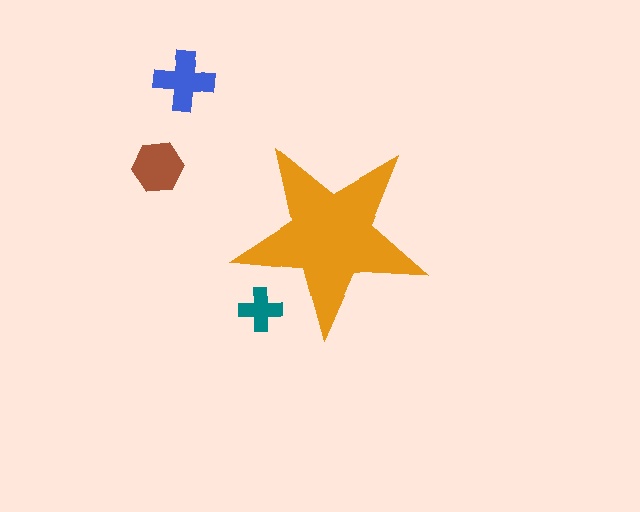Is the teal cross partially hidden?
Yes, the teal cross is partially hidden behind the orange star.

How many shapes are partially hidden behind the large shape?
1 shape is partially hidden.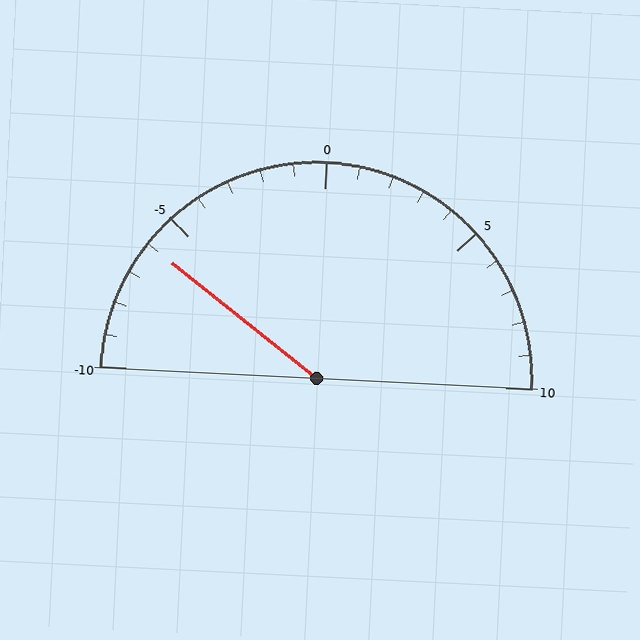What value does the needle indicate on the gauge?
The needle indicates approximately -6.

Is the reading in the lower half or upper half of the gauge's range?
The reading is in the lower half of the range (-10 to 10).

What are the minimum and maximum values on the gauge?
The gauge ranges from -10 to 10.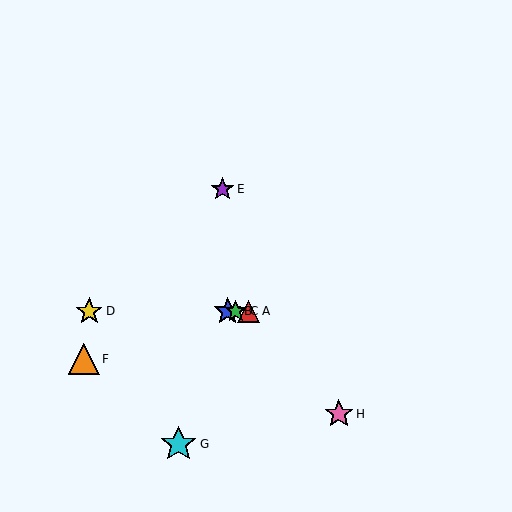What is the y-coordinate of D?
Object D is at y≈311.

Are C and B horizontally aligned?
Yes, both are at y≈311.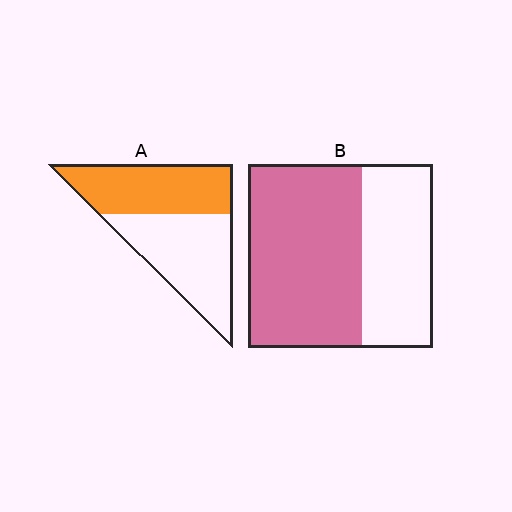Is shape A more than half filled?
Roughly half.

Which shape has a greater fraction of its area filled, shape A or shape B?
Shape B.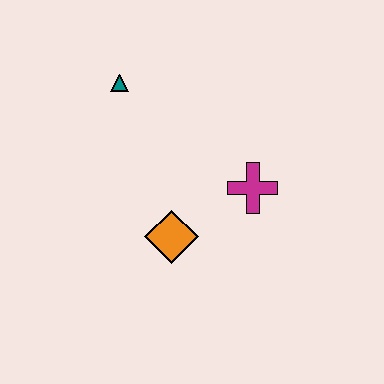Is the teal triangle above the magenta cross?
Yes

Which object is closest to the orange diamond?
The magenta cross is closest to the orange diamond.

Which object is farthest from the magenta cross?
The teal triangle is farthest from the magenta cross.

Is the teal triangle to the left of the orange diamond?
Yes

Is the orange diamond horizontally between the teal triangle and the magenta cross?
Yes